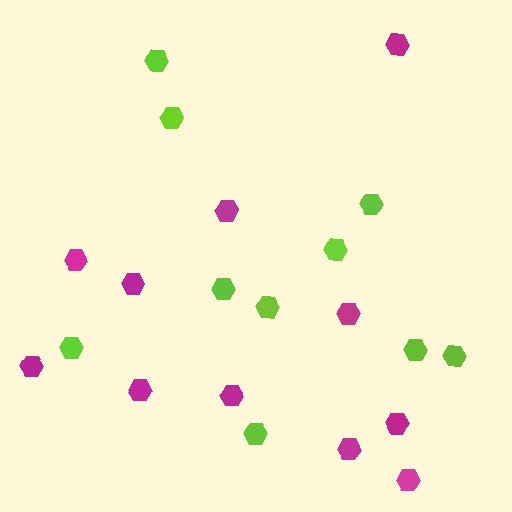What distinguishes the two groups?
There are 2 groups: one group of magenta hexagons (11) and one group of lime hexagons (10).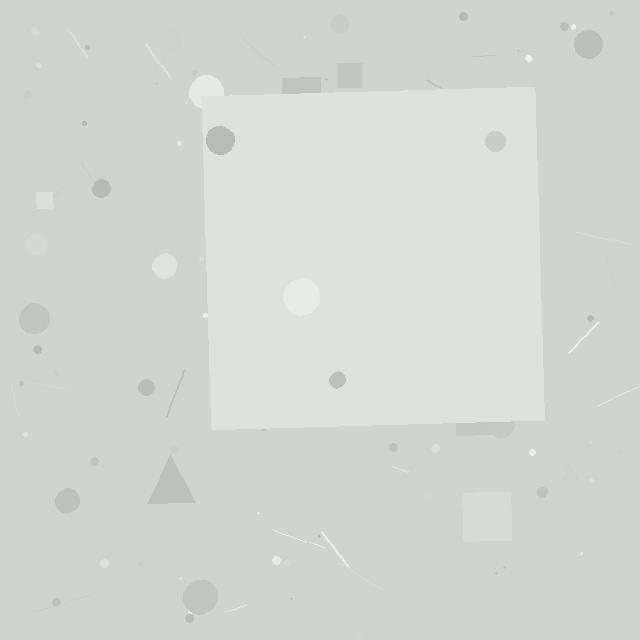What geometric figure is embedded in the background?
A square is embedded in the background.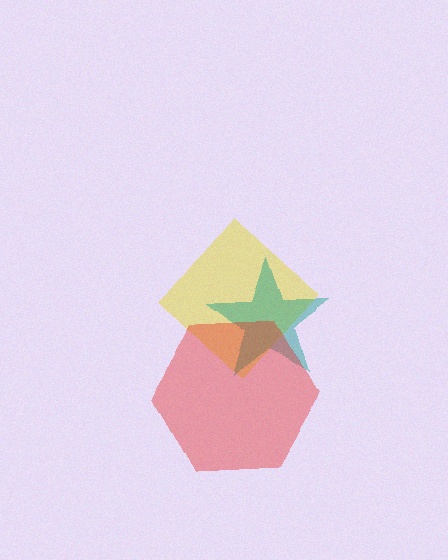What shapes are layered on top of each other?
The layered shapes are: a yellow diamond, a teal star, a red hexagon.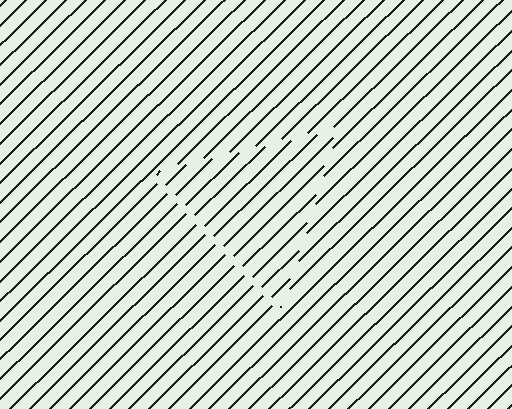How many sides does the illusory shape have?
3 sides — the line-ends trace a triangle.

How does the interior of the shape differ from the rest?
The interior of the shape contains the same grating, shifted by half a period — the contour is defined by the phase discontinuity where line-ends from the inner and outer gratings abut.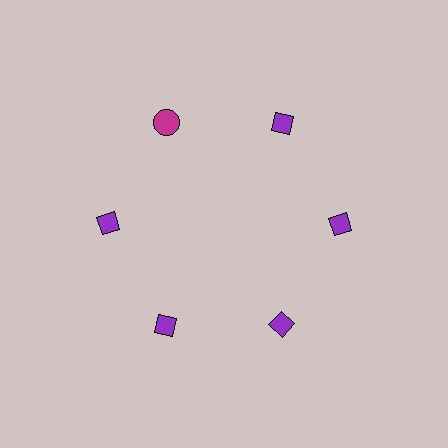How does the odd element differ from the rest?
It differs in both color (magenta instead of purple) and shape (circle instead of diamond).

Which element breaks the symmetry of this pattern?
The magenta circle at roughly the 11 o'clock position breaks the symmetry. All other shapes are purple diamonds.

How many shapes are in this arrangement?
There are 6 shapes arranged in a ring pattern.